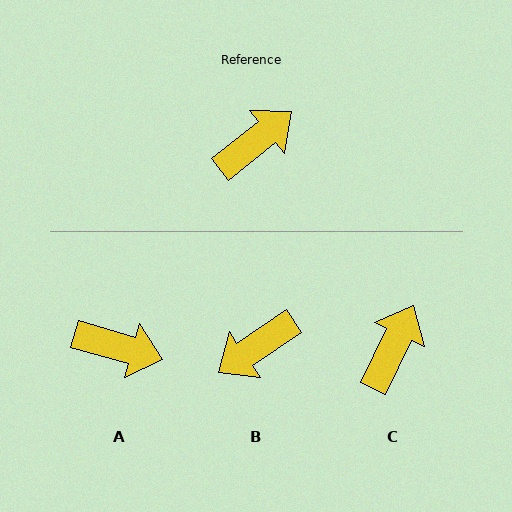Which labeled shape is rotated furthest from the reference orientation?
B, about 175 degrees away.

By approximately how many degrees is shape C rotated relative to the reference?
Approximately 25 degrees counter-clockwise.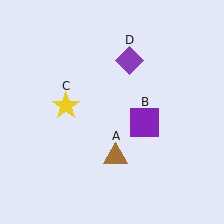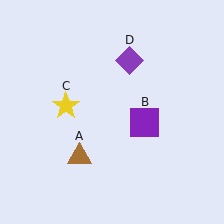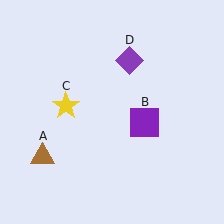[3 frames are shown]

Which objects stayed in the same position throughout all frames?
Purple square (object B) and yellow star (object C) and purple diamond (object D) remained stationary.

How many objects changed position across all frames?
1 object changed position: brown triangle (object A).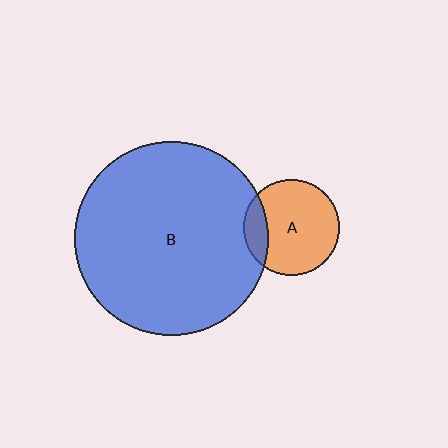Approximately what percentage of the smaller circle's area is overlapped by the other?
Approximately 15%.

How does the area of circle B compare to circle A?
Approximately 4.1 times.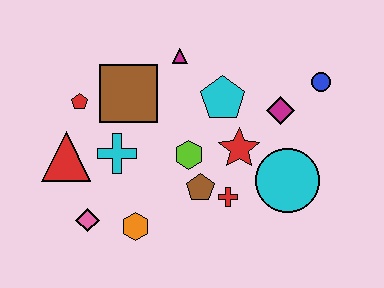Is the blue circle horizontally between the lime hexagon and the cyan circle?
No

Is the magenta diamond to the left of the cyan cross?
No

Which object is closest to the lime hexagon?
The brown pentagon is closest to the lime hexagon.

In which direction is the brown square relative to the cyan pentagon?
The brown square is to the left of the cyan pentagon.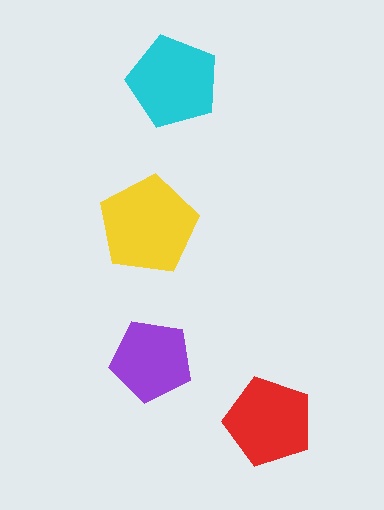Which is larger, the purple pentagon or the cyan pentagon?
The cyan one.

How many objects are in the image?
There are 4 objects in the image.